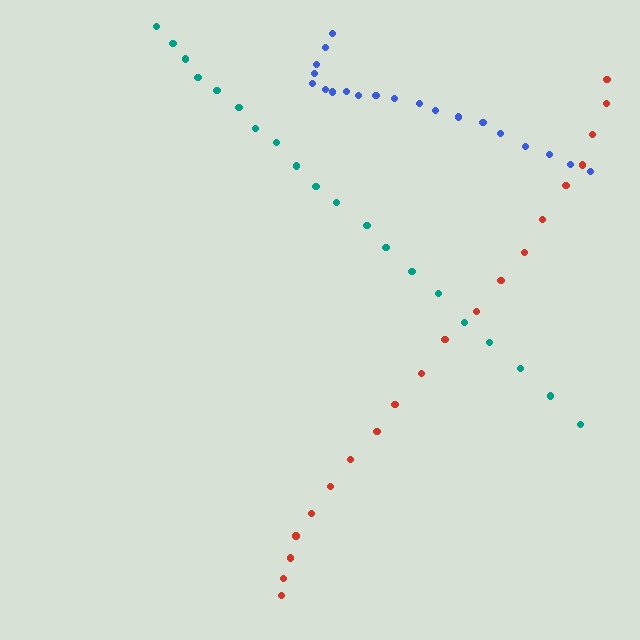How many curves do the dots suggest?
There are 3 distinct paths.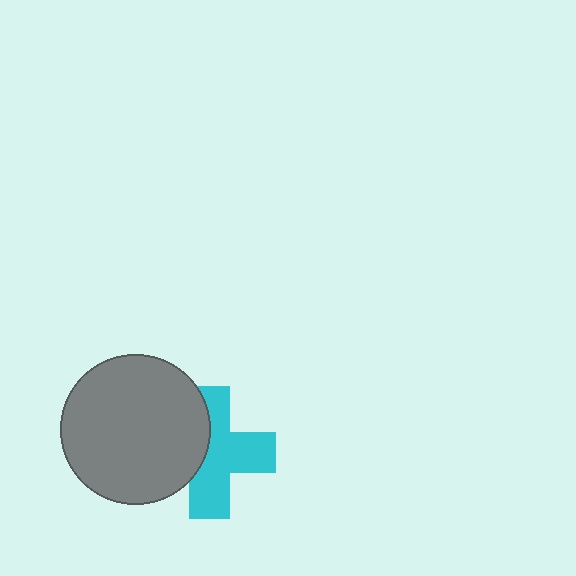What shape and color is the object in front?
The object in front is a gray circle.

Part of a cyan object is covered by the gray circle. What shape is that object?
It is a cross.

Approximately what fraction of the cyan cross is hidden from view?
Roughly 38% of the cyan cross is hidden behind the gray circle.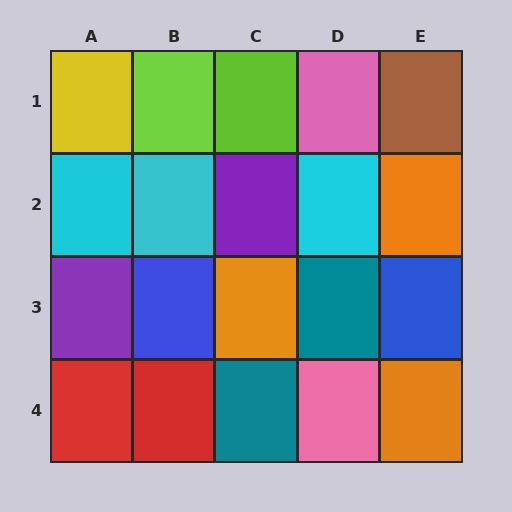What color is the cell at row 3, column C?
Orange.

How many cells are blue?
2 cells are blue.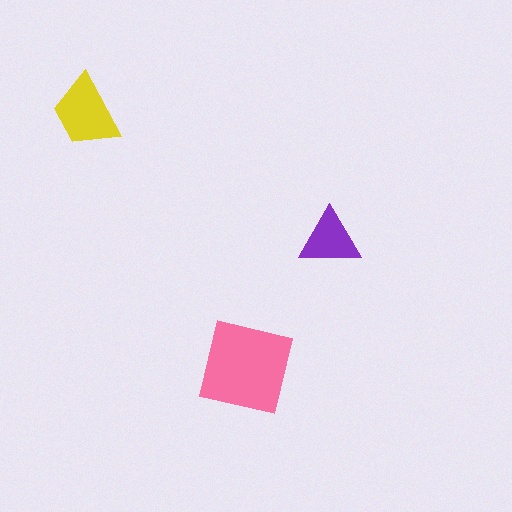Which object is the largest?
The pink square.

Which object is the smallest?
The purple triangle.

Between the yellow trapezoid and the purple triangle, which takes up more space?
The yellow trapezoid.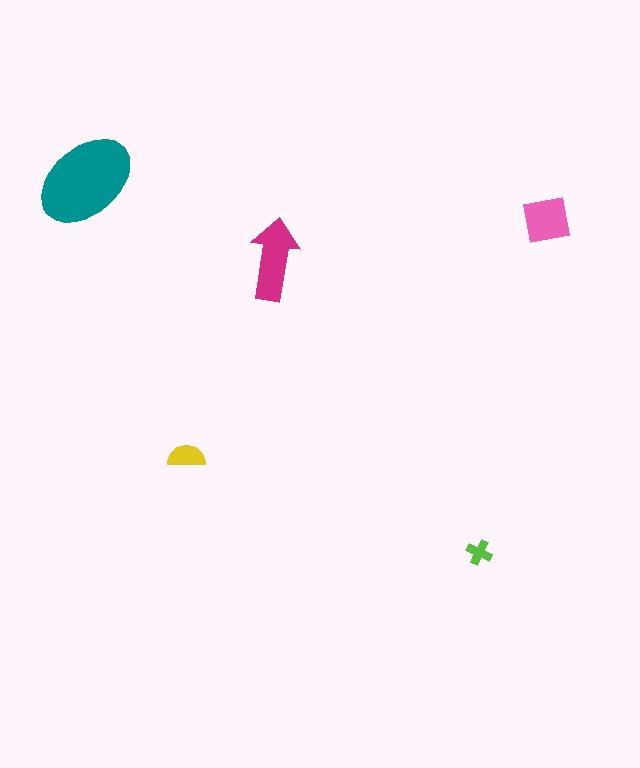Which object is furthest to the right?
The pink square is rightmost.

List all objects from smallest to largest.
The lime cross, the yellow semicircle, the pink square, the magenta arrow, the teal ellipse.